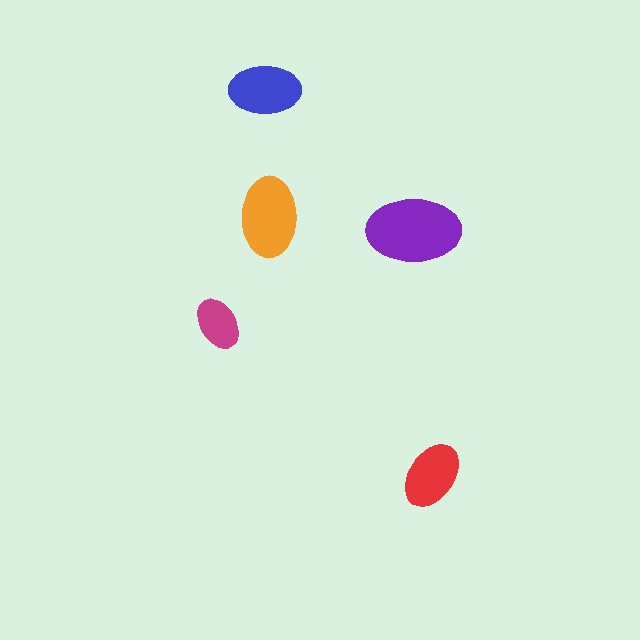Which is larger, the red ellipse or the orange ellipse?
The orange one.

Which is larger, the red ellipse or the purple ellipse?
The purple one.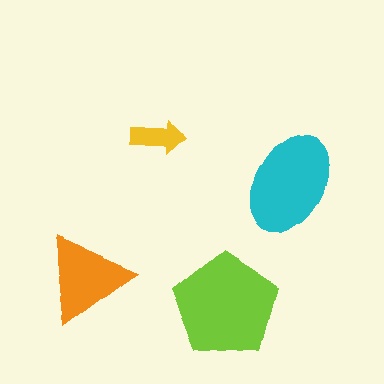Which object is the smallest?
The yellow arrow.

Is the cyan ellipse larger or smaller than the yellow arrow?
Larger.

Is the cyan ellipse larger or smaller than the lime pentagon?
Smaller.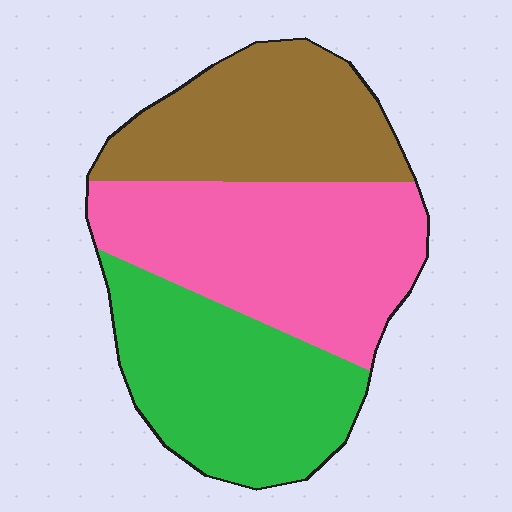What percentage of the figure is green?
Green covers 33% of the figure.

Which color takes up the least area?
Brown, at roughly 30%.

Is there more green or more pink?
Pink.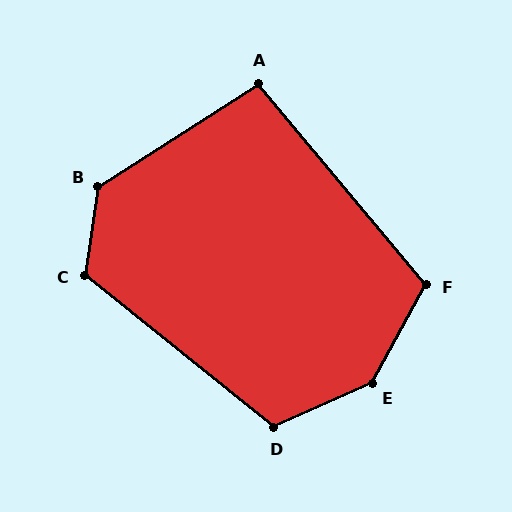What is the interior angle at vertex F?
Approximately 112 degrees (obtuse).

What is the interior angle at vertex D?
Approximately 117 degrees (obtuse).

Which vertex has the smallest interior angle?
A, at approximately 97 degrees.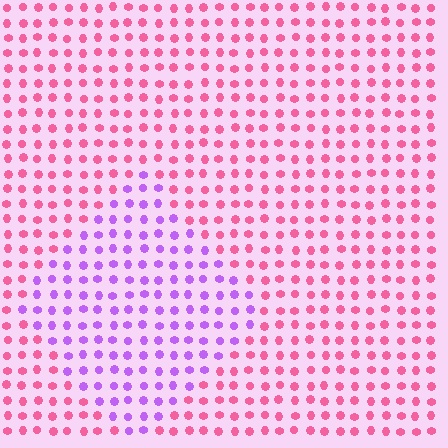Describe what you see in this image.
The image is filled with small pink elements in a uniform arrangement. A diamond-shaped region is visible where the elements are tinted to a slightly different hue, forming a subtle color boundary.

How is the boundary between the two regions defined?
The boundary is defined purely by a slight shift in hue (about 56 degrees). Spacing, size, and orientation are identical on both sides.